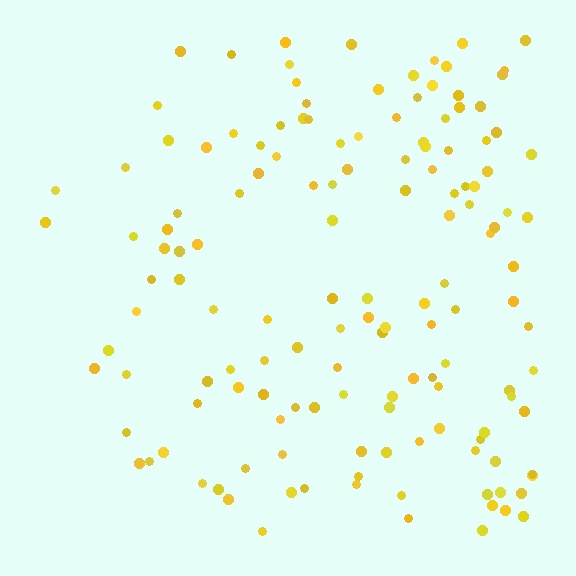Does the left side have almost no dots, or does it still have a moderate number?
Still a moderate number, just noticeably fewer than the right.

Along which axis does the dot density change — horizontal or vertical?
Horizontal.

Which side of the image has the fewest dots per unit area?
The left.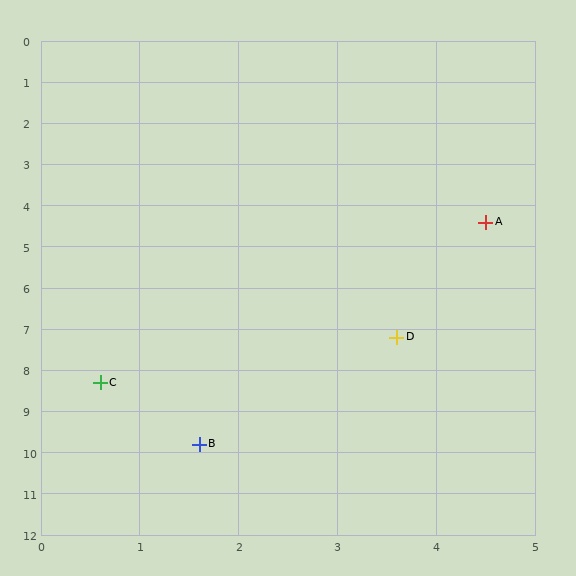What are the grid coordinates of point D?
Point D is at approximately (3.6, 7.2).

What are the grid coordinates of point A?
Point A is at approximately (4.5, 4.4).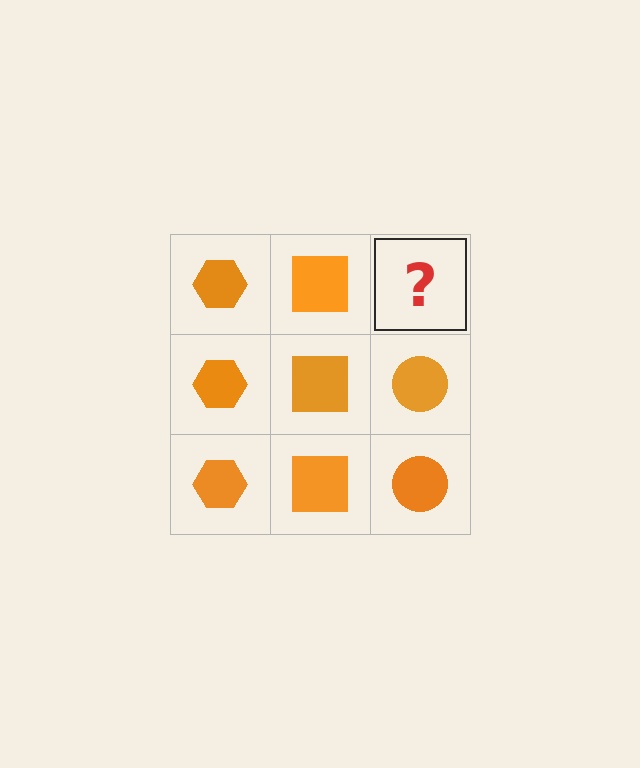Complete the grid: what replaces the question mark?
The question mark should be replaced with an orange circle.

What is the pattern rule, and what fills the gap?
The rule is that each column has a consistent shape. The gap should be filled with an orange circle.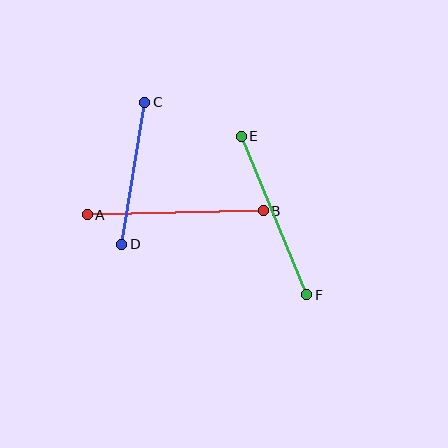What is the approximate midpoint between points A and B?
The midpoint is at approximately (175, 213) pixels.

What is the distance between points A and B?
The distance is approximately 176 pixels.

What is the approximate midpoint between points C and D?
The midpoint is at approximately (133, 173) pixels.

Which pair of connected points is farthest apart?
Points A and B are farthest apart.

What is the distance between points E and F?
The distance is approximately 171 pixels.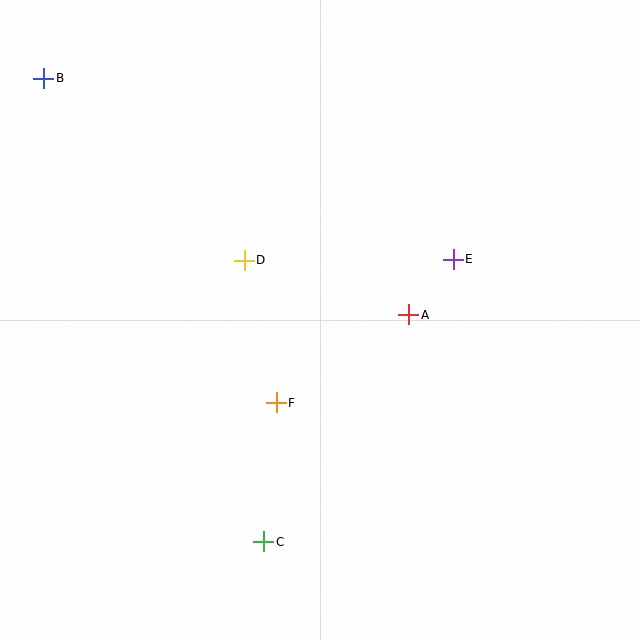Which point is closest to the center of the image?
Point A at (409, 315) is closest to the center.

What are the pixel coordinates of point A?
Point A is at (409, 315).